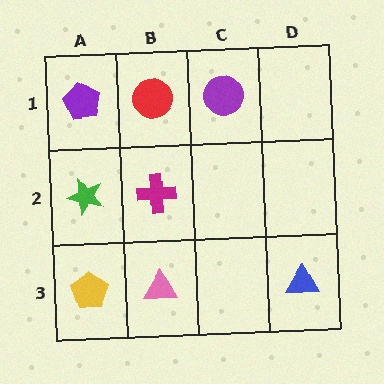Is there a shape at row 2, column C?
No, that cell is empty.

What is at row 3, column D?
A blue triangle.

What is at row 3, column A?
A yellow pentagon.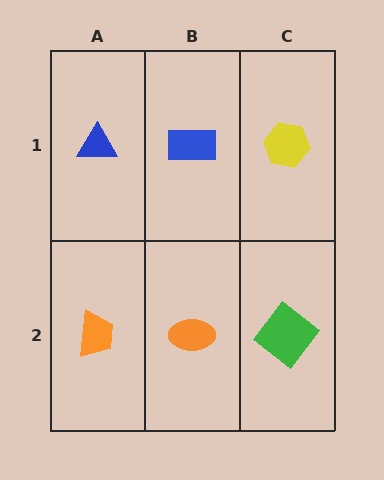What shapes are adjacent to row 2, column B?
A blue rectangle (row 1, column B), an orange trapezoid (row 2, column A), a green diamond (row 2, column C).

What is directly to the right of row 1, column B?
A yellow hexagon.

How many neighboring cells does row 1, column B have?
3.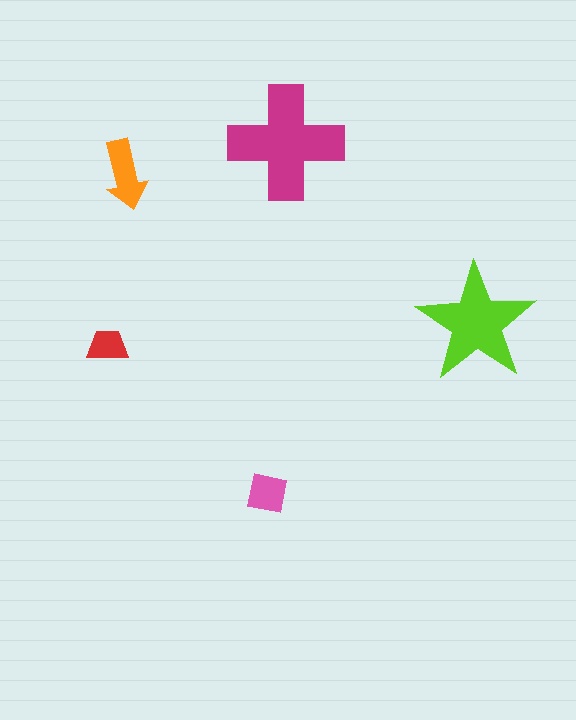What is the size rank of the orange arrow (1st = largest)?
3rd.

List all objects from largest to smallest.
The magenta cross, the lime star, the orange arrow, the pink square, the red trapezoid.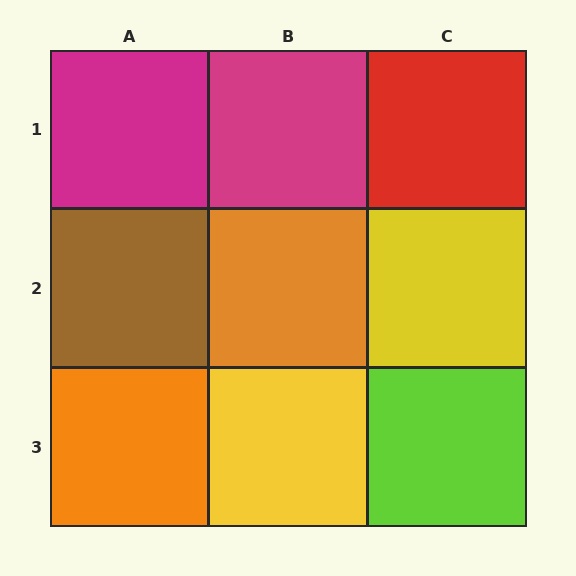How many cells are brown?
1 cell is brown.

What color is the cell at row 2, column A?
Brown.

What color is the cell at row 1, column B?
Magenta.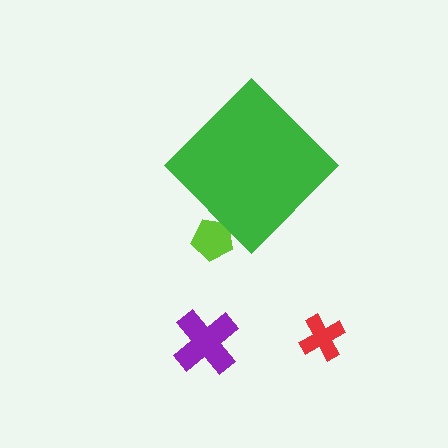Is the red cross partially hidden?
No, the red cross is fully visible.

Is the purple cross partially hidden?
No, the purple cross is fully visible.